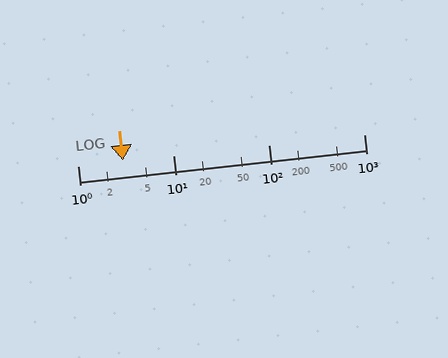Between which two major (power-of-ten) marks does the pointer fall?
The pointer is between 1 and 10.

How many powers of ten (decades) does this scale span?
The scale spans 3 decades, from 1 to 1000.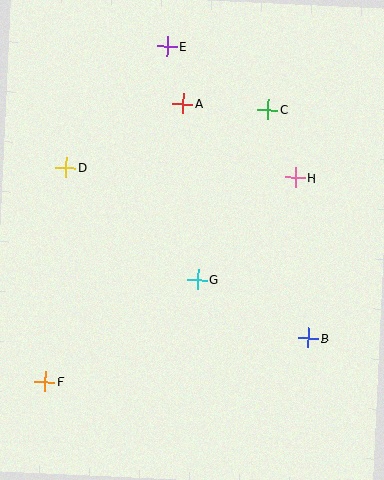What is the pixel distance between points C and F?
The distance between C and F is 351 pixels.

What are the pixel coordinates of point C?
Point C is at (268, 110).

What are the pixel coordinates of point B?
Point B is at (308, 338).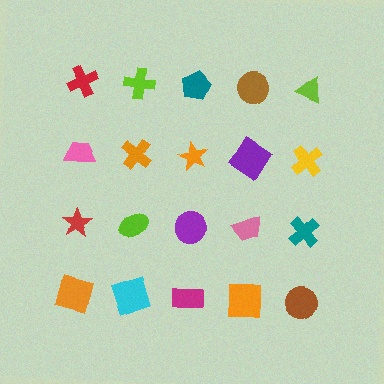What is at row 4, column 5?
A brown circle.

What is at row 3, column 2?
A lime ellipse.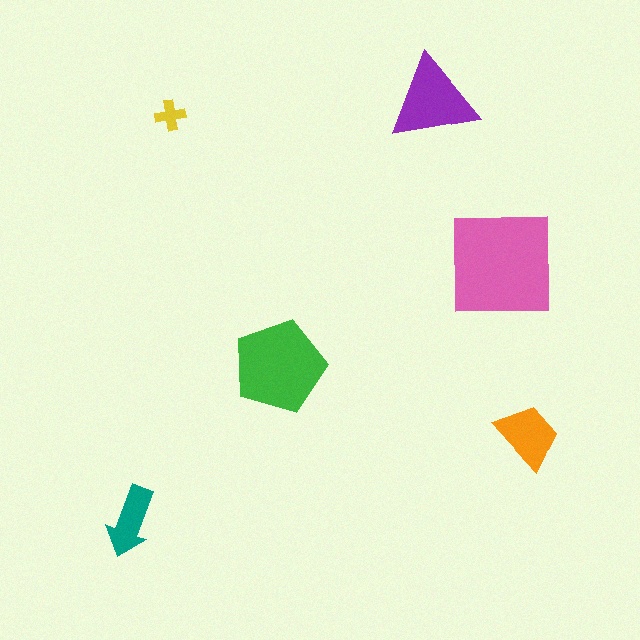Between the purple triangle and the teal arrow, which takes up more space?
The purple triangle.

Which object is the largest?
The pink square.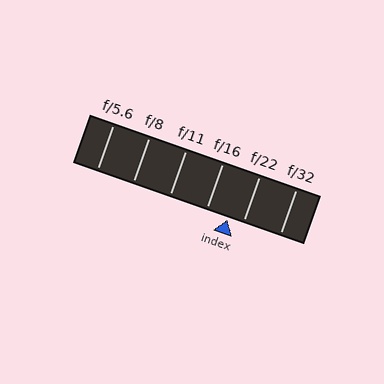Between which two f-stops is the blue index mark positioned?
The index mark is between f/16 and f/22.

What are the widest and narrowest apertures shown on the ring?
The widest aperture shown is f/5.6 and the narrowest is f/32.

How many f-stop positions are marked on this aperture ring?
There are 6 f-stop positions marked.